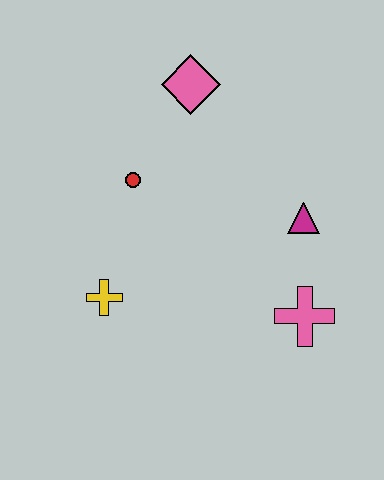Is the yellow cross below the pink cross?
No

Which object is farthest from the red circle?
The pink cross is farthest from the red circle.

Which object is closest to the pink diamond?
The red circle is closest to the pink diamond.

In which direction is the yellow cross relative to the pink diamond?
The yellow cross is below the pink diamond.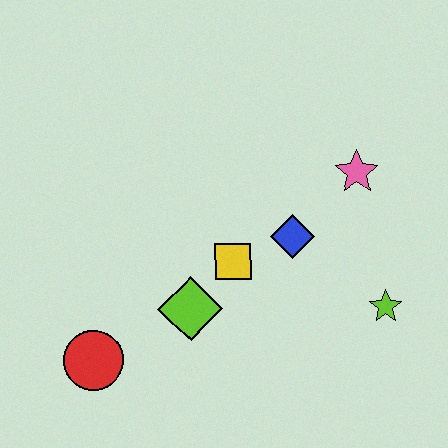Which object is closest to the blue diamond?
The yellow square is closest to the blue diamond.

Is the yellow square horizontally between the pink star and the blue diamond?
No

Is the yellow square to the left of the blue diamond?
Yes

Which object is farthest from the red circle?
The pink star is farthest from the red circle.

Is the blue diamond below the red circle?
No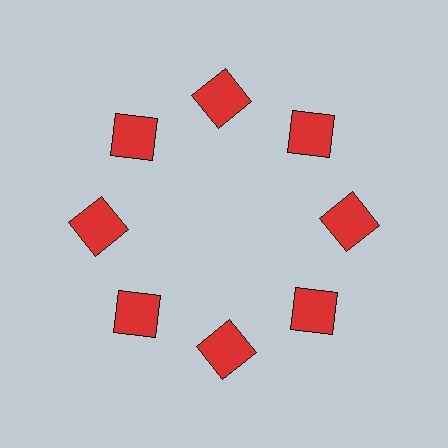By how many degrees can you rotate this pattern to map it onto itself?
The pattern maps onto itself every 45 degrees of rotation.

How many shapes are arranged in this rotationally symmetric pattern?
There are 8 shapes, arranged in 8 groups of 1.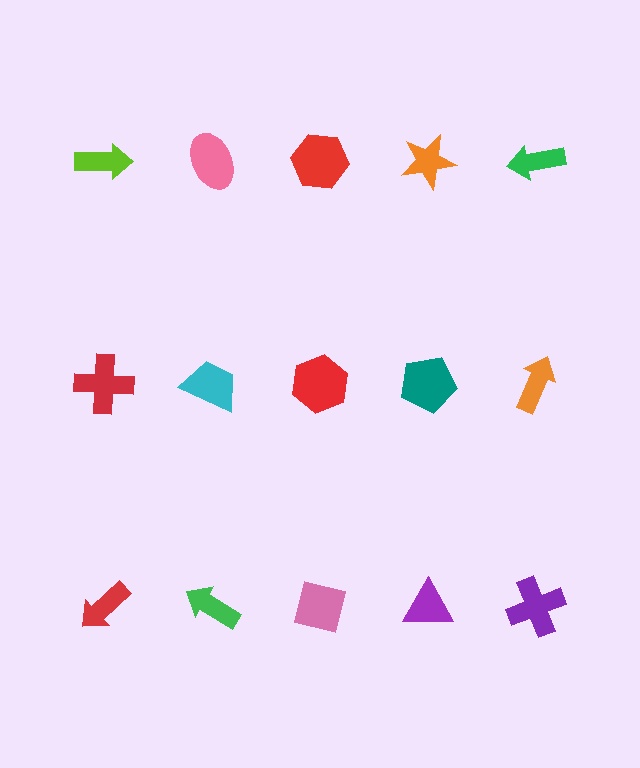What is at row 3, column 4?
A purple triangle.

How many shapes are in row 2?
5 shapes.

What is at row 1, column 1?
A lime arrow.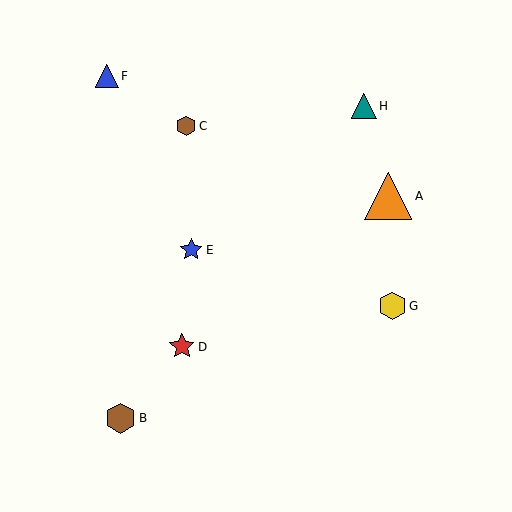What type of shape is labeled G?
Shape G is a yellow hexagon.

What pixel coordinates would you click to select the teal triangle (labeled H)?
Click at (364, 106) to select the teal triangle H.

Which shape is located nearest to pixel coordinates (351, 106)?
The teal triangle (labeled H) at (364, 106) is nearest to that location.